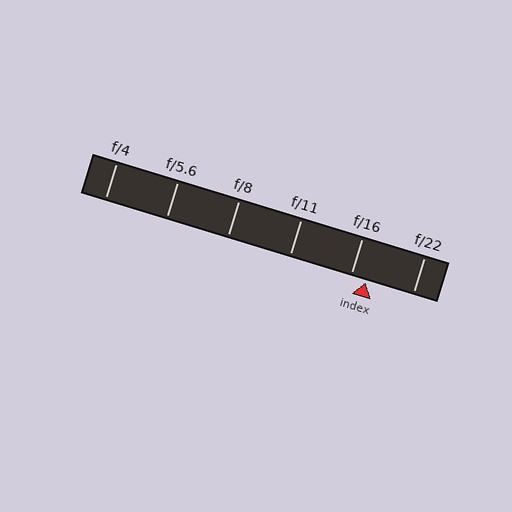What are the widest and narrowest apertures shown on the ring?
The widest aperture shown is f/4 and the narrowest is f/22.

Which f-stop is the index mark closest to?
The index mark is closest to f/16.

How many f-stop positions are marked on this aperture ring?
There are 6 f-stop positions marked.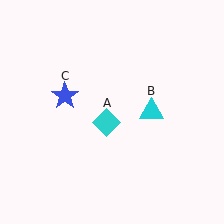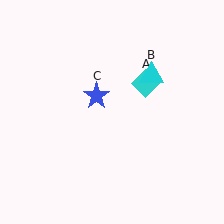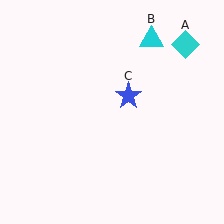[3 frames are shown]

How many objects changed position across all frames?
3 objects changed position: cyan diamond (object A), cyan triangle (object B), blue star (object C).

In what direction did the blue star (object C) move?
The blue star (object C) moved right.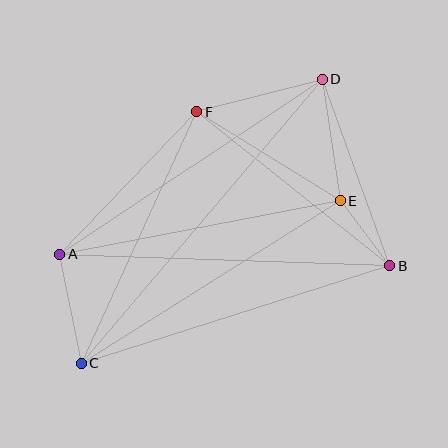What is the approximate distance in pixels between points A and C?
The distance between A and C is approximately 111 pixels.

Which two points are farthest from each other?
Points C and D are farthest from each other.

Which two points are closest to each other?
Points B and E are closest to each other.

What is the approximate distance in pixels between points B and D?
The distance between B and D is approximately 198 pixels.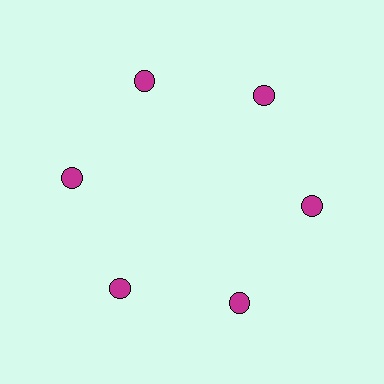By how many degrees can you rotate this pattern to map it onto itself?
The pattern maps onto itself every 60 degrees of rotation.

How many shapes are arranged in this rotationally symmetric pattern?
There are 6 shapes, arranged in 6 groups of 1.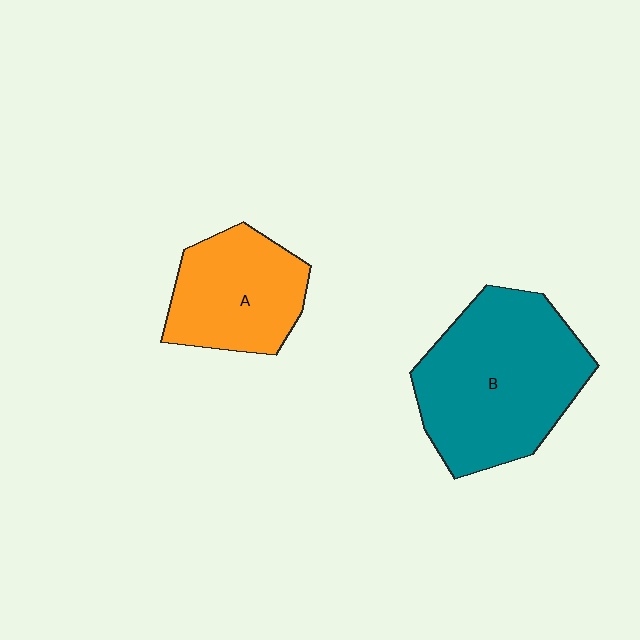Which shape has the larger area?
Shape B (teal).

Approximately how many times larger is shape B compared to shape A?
Approximately 1.6 times.